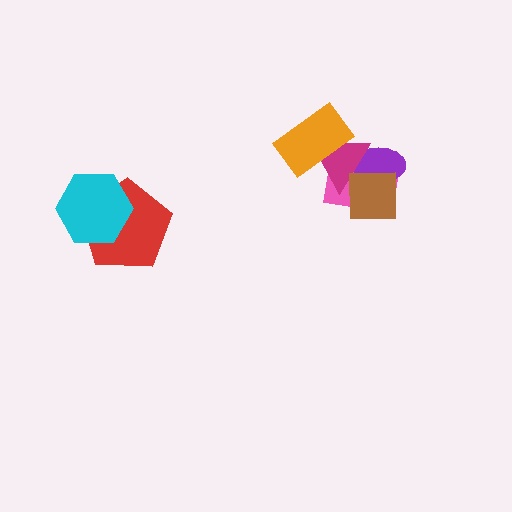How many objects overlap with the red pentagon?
1 object overlaps with the red pentagon.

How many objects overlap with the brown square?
3 objects overlap with the brown square.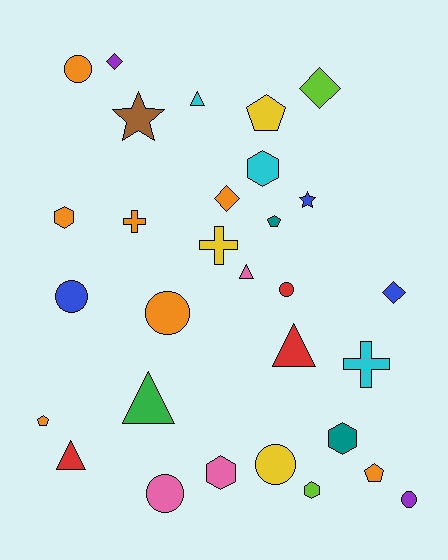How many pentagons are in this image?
There are 4 pentagons.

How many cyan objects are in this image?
There are 3 cyan objects.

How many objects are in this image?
There are 30 objects.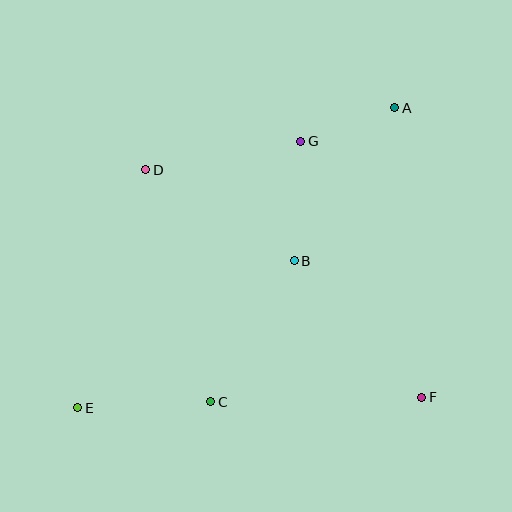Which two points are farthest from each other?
Points A and E are farthest from each other.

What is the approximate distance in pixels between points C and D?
The distance between C and D is approximately 241 pixels.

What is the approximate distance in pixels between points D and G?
The distance between D and G is approximately 158 pixels.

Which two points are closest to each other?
Points A and G are closest to each other.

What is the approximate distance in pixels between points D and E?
The distance between D and E is approximately 248 pixels.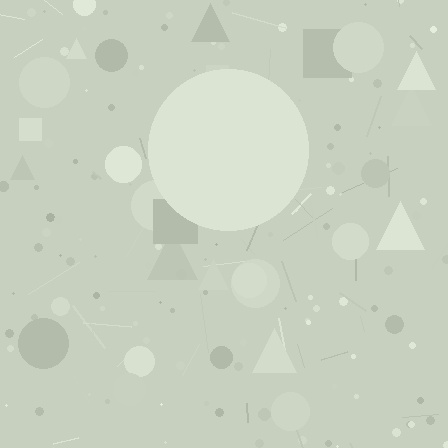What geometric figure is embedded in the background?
A circle is embedded in the background.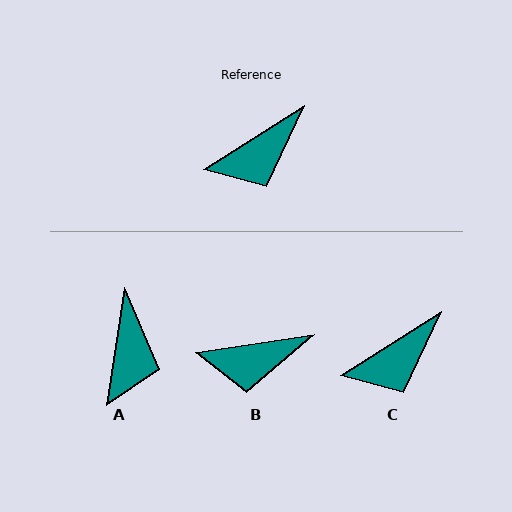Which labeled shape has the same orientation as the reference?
C.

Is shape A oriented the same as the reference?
No, it is off by about 49 degrees.